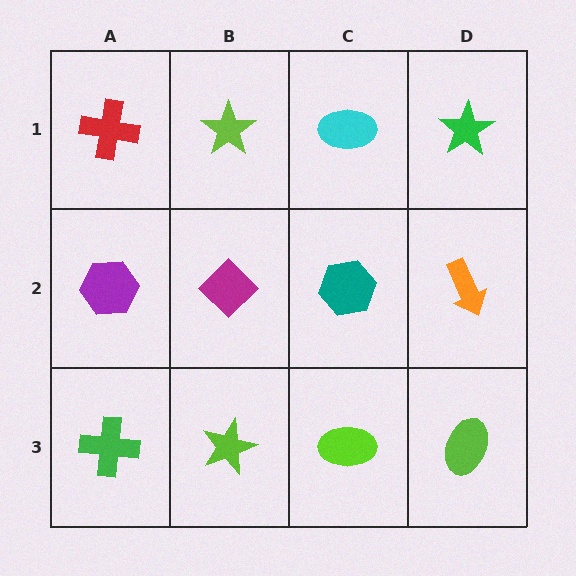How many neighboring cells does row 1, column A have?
2.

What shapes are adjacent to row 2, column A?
A red cross (row 1, column A), a green cross (row 3, column A), a magenta diamond (row 2, column B).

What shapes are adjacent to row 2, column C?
A cyan ellipse (row 1, column C), a lime ellipse (row 3, column C), a magenta diamond (row 2, column B), an orange arrow (row 2, column D).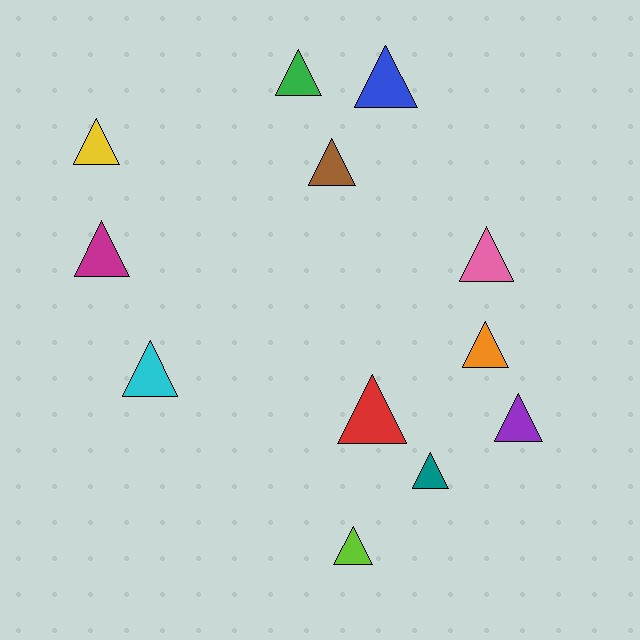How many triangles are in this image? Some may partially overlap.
There are 12 triangles.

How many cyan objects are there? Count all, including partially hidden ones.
There is 1 cyan object.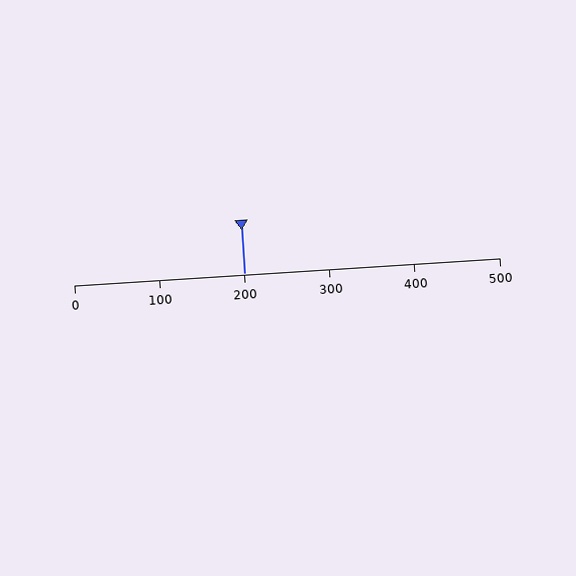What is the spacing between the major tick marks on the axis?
The major ticks are spaced 100 apart.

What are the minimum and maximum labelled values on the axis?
The axis runs from 0 to 500.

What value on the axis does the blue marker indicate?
The marker indicates approximately 200.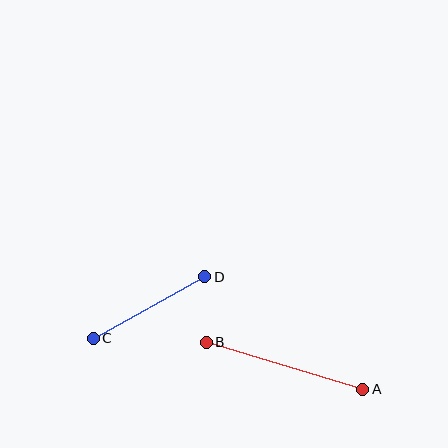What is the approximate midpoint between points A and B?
The midpoint is at approximately (284, 366) pixels.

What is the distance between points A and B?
The distance is approximately 163 pixels.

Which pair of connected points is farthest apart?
Points A and B are farthest apart.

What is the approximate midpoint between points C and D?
The midpoint is at approximately (149, 308) pixels.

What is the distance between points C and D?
The distance is approximately 127 pixels.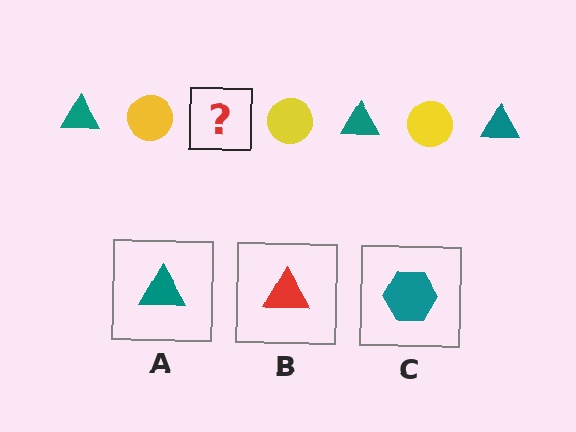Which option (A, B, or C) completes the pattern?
A.